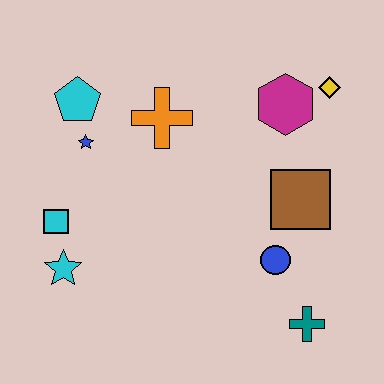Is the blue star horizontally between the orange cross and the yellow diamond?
No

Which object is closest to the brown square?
The blue circle is closest to the brown square.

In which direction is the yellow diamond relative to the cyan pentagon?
The yellow diamond is to the right of the cyan pentagon.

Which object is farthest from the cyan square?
The yellow diamond is farthest from the cyan square.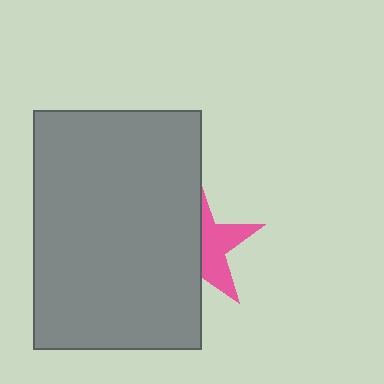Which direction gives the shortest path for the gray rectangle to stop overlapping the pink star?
Moving left gives the shortest separation.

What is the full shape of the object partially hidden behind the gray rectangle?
The partially hidden object is a pink star.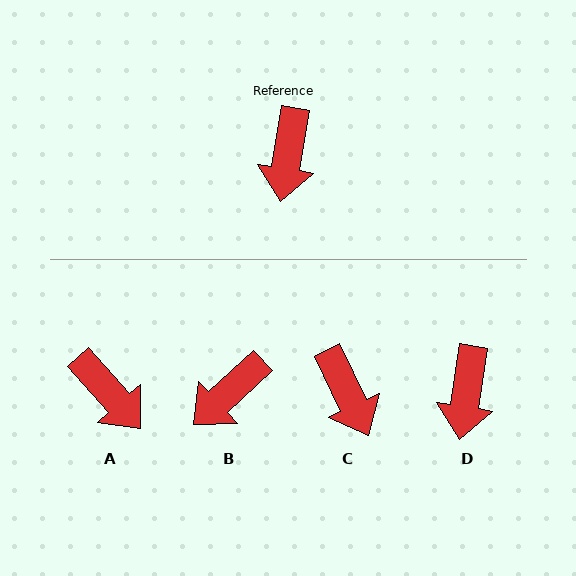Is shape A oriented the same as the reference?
No, it is off by about 50 degrees.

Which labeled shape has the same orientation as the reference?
D.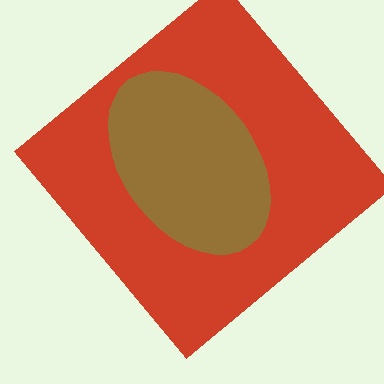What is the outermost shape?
The red diamond.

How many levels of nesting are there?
2.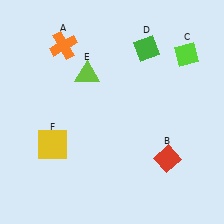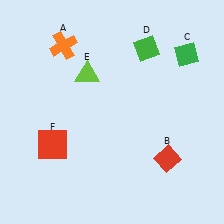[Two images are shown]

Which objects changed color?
C changed from lime to green. F changed from yellow to red.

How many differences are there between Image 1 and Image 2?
There are 2 differences between the two images.